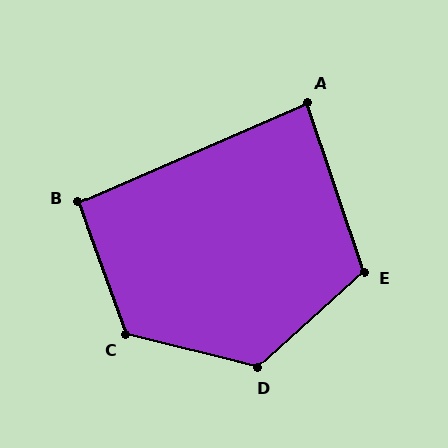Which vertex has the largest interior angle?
C, at approximately 124 degrees.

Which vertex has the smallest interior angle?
A, at approximately 85 degrees.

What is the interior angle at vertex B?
Approximately 94 degrees (approximately right).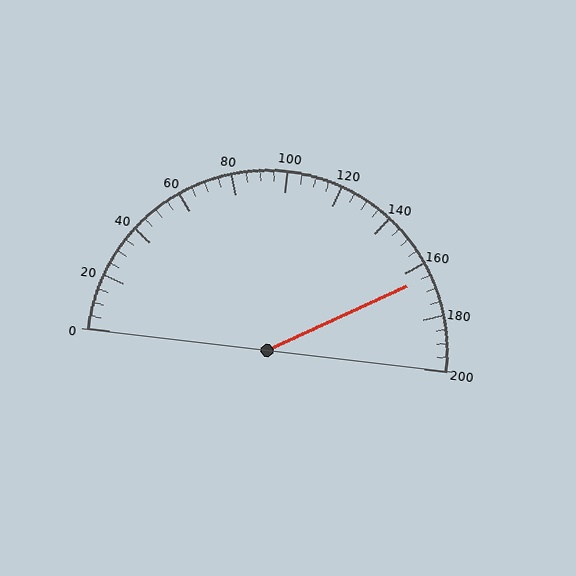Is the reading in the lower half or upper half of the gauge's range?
The reading is in the upper half of the range (0 to 200).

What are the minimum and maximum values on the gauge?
The gauge ranges from 0 to 200.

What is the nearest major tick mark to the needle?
The nearest major tick mark is 160.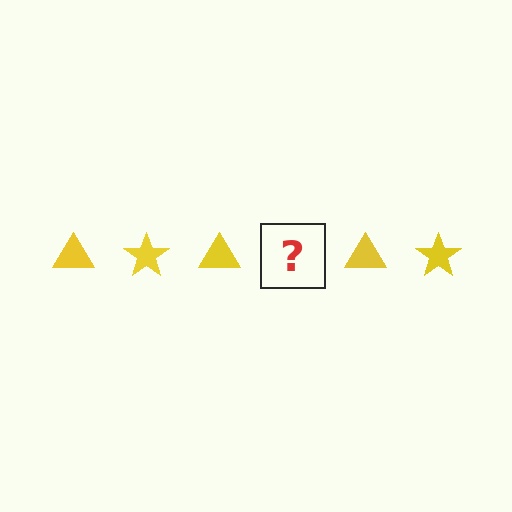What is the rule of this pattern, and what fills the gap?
The rule is that the pattern cycles through triangle, star shapes in yellow. The gap should be filled with a yellow star.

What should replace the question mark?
The question mark should be replaced with a yellow star.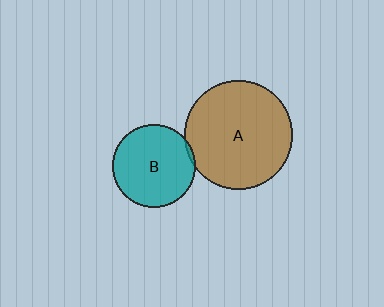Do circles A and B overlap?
Yes.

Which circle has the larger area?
Circle A (brown).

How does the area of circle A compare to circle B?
Approximately 1.7 times.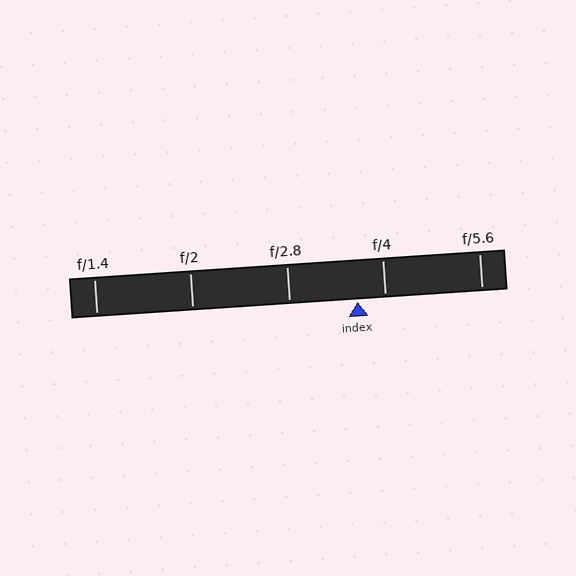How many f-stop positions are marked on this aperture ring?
There are 5 f-stop positions marked.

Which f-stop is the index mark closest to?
The index mark is closest to f/4.